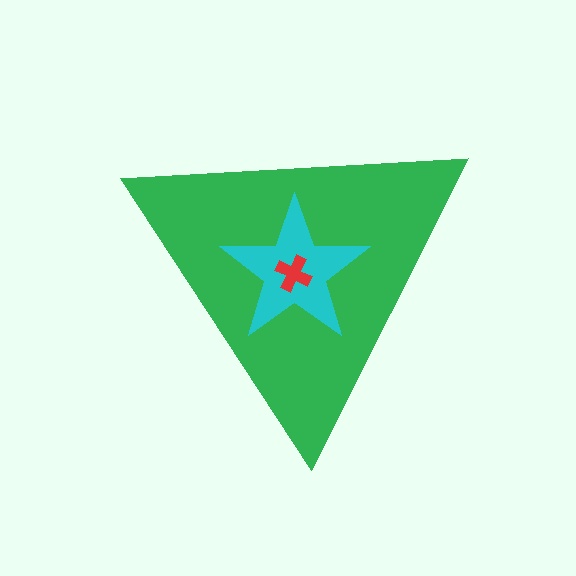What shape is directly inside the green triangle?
The cyan star.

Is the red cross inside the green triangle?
Yes.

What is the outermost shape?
The green triangle.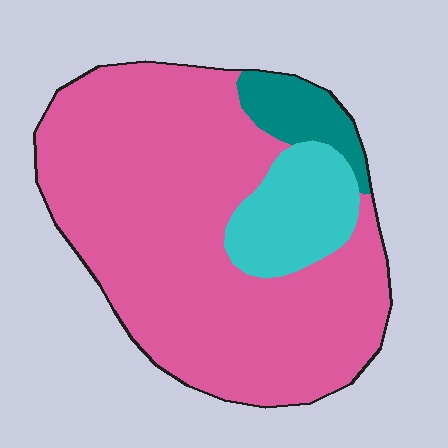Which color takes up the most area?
Pink, at roughly 80%.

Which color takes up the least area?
Teal, at roughly 10%.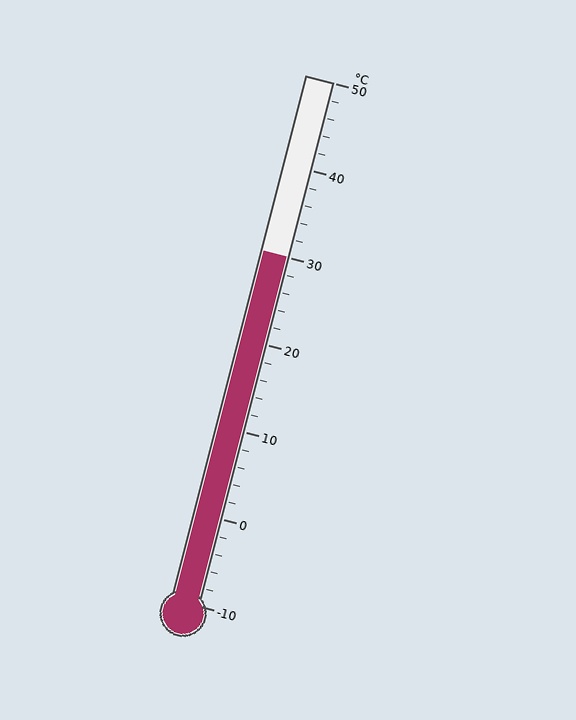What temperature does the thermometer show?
The thermometer shows approximately 30°C.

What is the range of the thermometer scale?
The thermometer scale ranges from -10°C to 50°C.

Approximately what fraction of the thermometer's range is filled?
The thermometer is filled to approximately 65% of its range.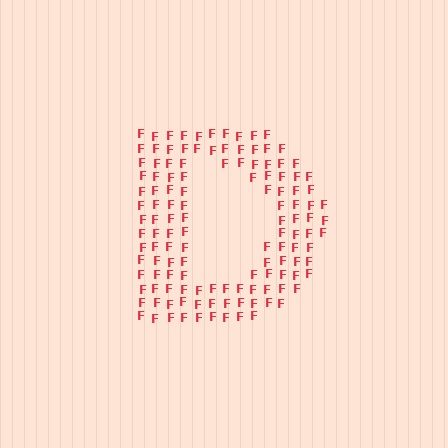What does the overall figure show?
The overall figure shows the letter D.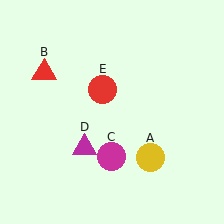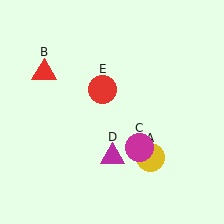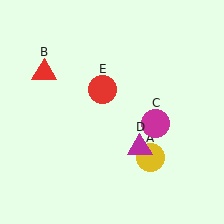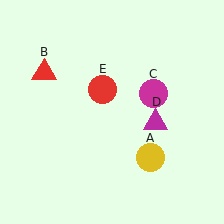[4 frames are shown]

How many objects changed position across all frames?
2 objects changed position: magenta circle (object C), magenta triangle (object D).